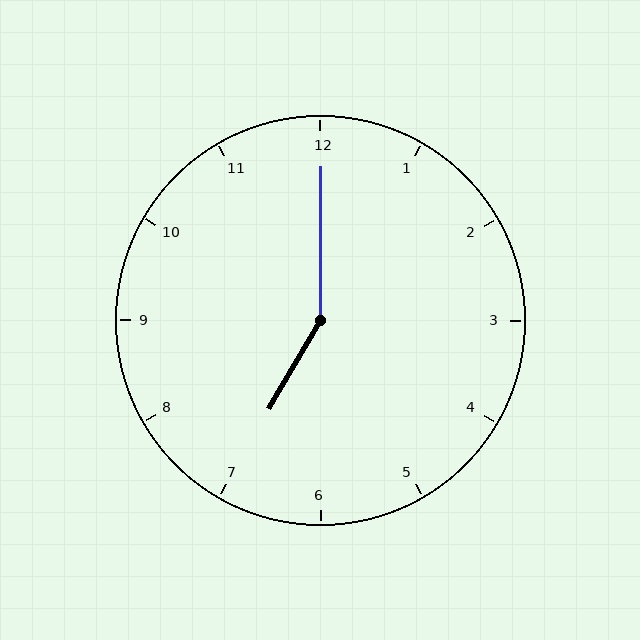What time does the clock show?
7:00.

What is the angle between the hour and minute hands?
Approximately 150 degrees.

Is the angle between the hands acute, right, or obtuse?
It is obtuse.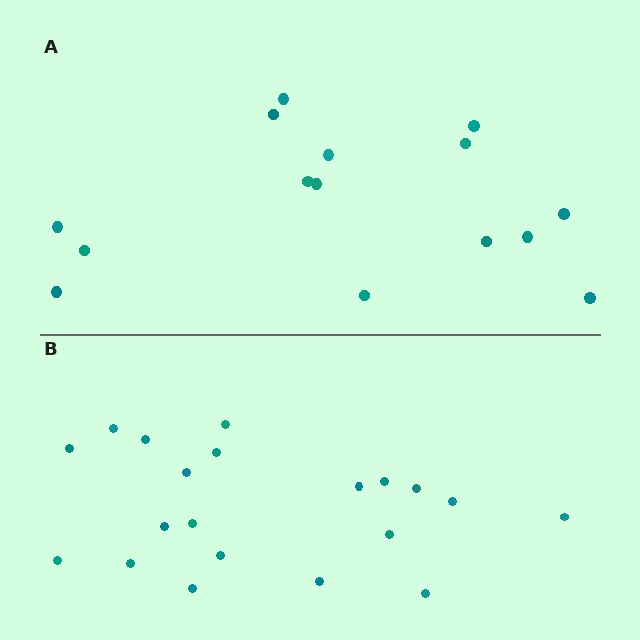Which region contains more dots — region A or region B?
Region B (the bottom region) has more dots.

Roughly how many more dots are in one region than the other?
Region B has about 5 more dots than region A.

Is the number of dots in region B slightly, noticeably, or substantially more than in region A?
Region B has noticeably more, but not dramatically so. The ratio is roughly 1.3 to 1.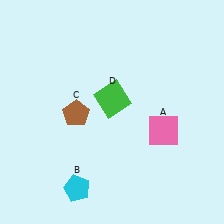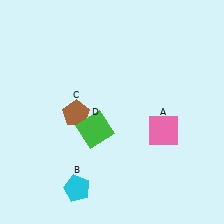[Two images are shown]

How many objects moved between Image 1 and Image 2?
1 object moved between the two images.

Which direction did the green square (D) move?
The green square (D) moved down.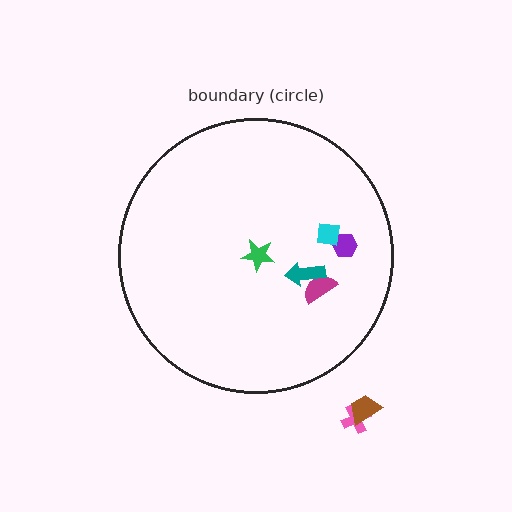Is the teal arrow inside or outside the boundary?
Inside.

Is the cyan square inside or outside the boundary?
Inside.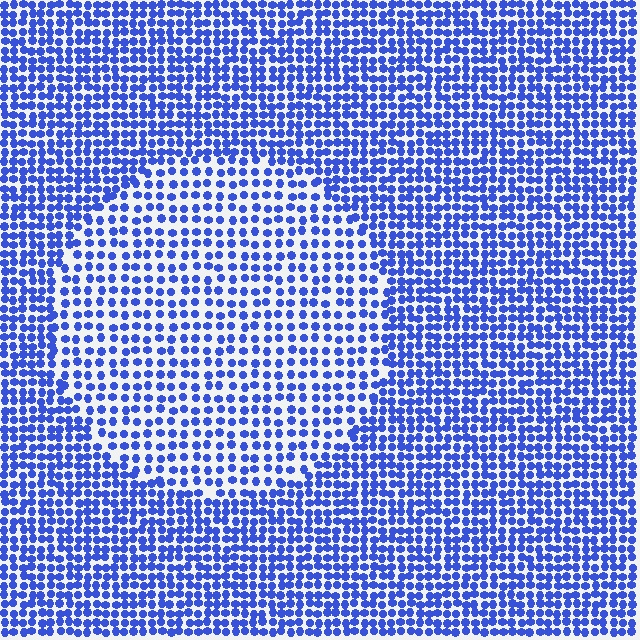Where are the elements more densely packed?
The elements are more densely packed outside the circle boundary.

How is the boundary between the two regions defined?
The boundary is defined by a change in element density (approximately 1.7x ratio). All elements are the same color, size, and shape.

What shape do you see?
I see a circle.